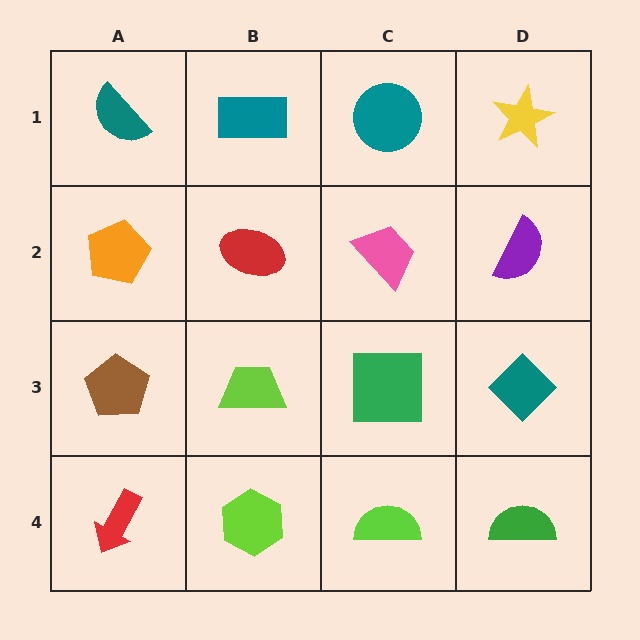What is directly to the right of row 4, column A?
A lime hexagon.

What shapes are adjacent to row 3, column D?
A purple semicircle (row 2, column D), a green semicircle (row 4, column D), a green square (row 3, column C).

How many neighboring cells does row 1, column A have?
2.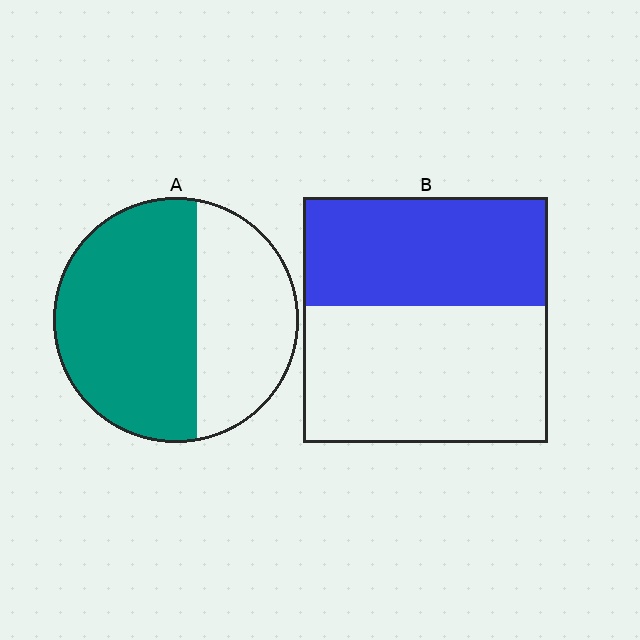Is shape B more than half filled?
No.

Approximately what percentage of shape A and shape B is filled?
A is approximately 60% and B is approximately 45%.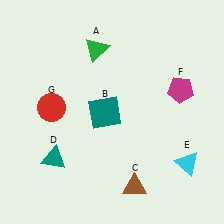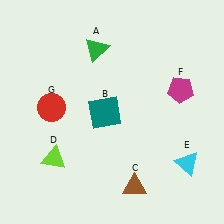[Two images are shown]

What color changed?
The triangle (D) changed from teal in Image 1 to lime in Image 2.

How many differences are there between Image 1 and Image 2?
There is 1 difference between the two images.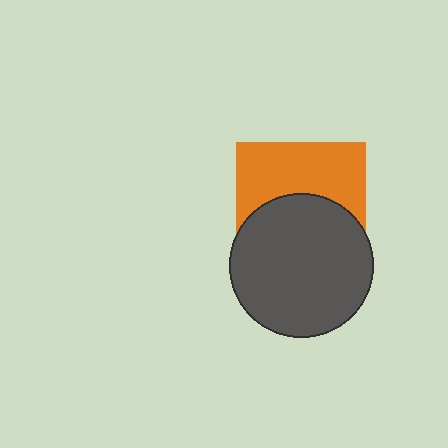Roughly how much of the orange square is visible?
About half of it is visible (roughly 48%).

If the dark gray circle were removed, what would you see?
You would see the complete orange square.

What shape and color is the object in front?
The object in front is a dark gray circle.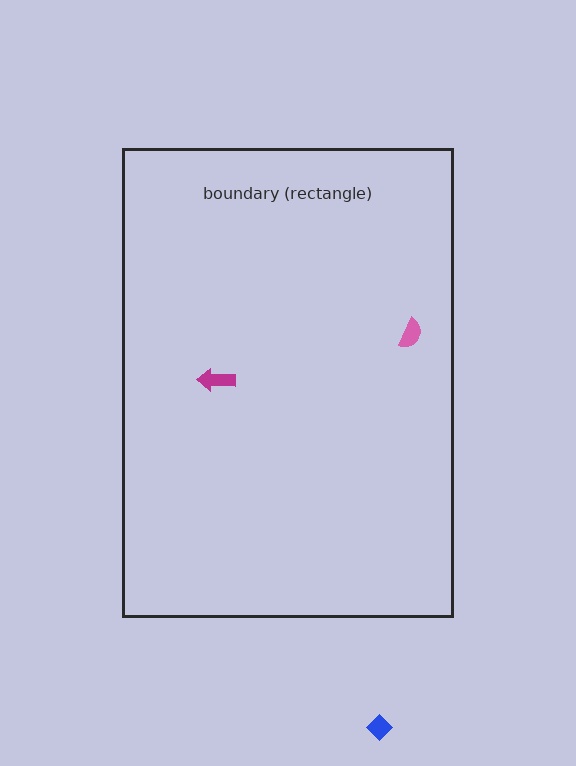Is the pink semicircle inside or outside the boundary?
Inside.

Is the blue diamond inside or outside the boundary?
Outside.